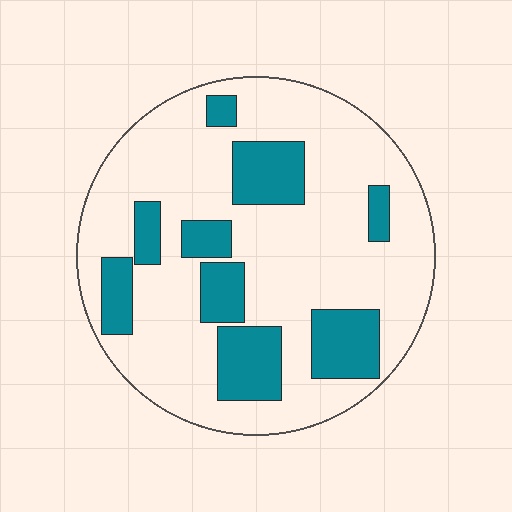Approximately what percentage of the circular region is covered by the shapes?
Approximately 25%.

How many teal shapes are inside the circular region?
9.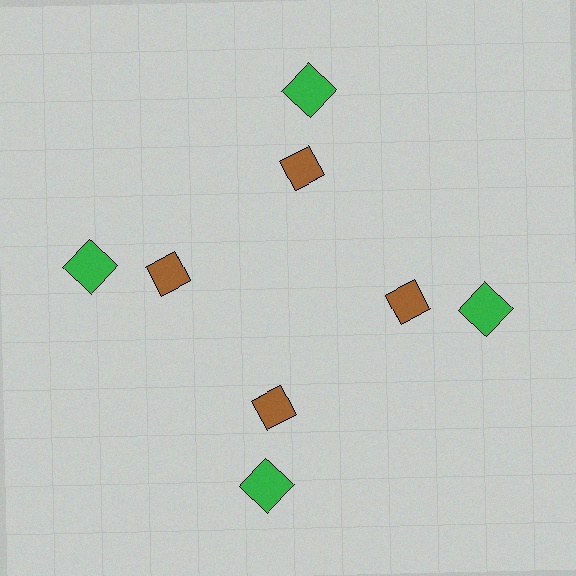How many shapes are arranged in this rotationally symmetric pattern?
There are 8 shapes, arranged in 4 groups of 2.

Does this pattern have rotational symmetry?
Yes, this pattern has 4-fold rotational symmetry. It looks the same after rotating 90 degrees around the center.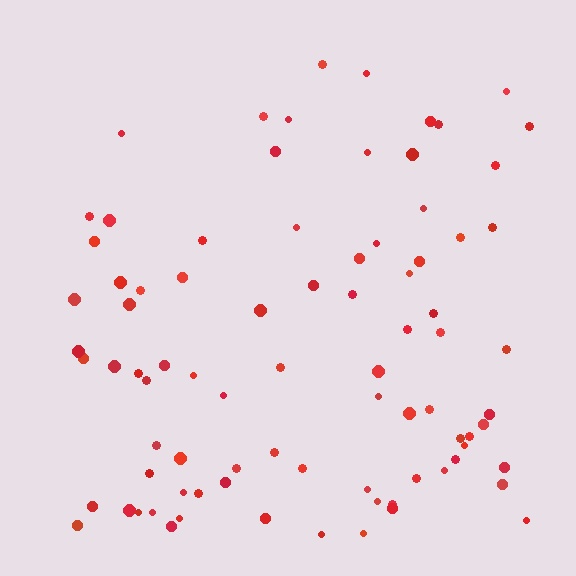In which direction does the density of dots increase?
From top to bottom, with the bottom side densest.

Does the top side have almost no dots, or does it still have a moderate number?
Still a moderate number, just noticeably fewer than the bottom.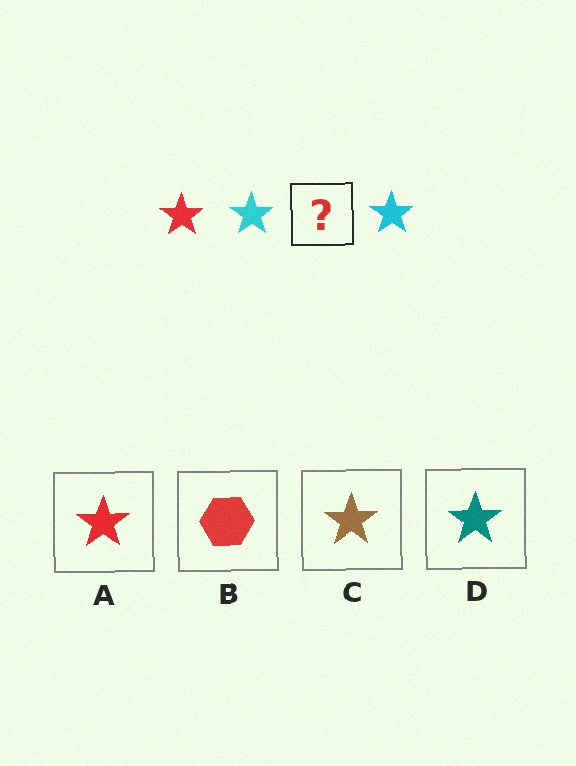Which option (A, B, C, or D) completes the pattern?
A.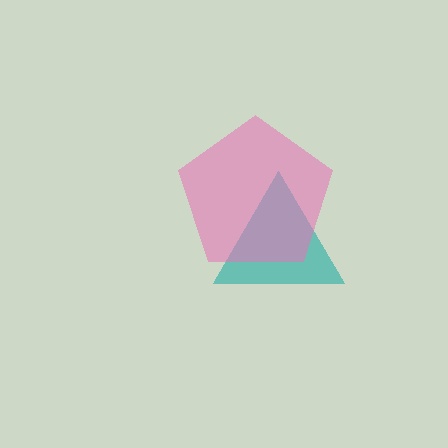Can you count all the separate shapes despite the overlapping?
Yes, there are 2 separate shapes.